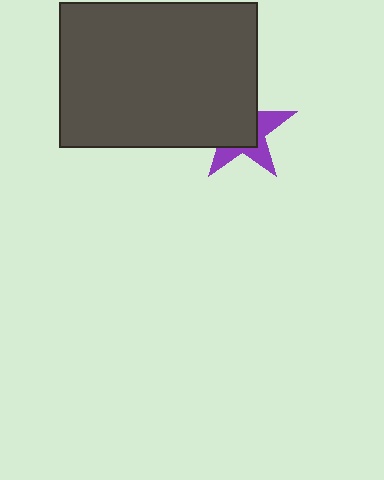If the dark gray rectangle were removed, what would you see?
You would see the complete purple star.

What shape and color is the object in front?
The object in front is a dark gray rectangle.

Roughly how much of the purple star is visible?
A small part of it is visible (roughly 41%).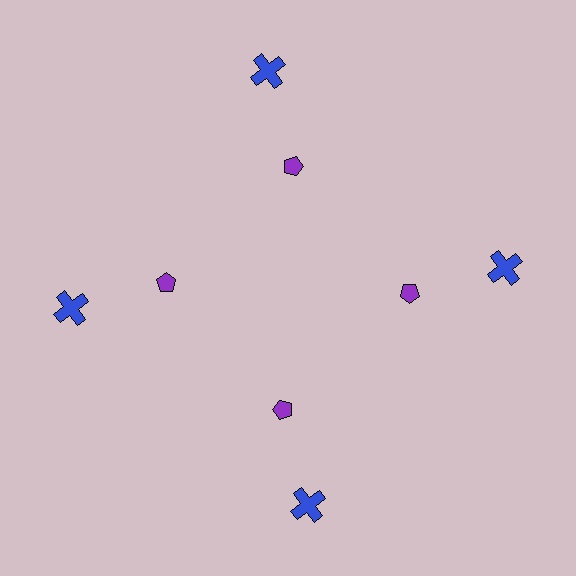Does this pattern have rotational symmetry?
Yes, this pattern has 4-fold rotational symmetry. It looks the same after rotating 90 degrees around the center.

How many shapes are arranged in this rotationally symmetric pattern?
There are 8 shapes, arranged in 4 groups of 2.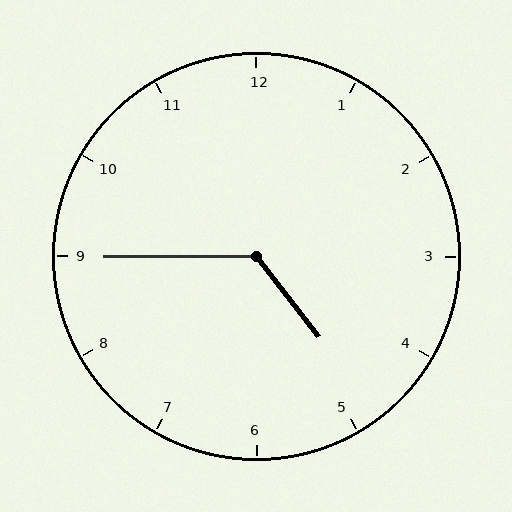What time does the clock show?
4:45.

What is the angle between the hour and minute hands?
Approximately 128 degrees.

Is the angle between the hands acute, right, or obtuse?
It is obtuse.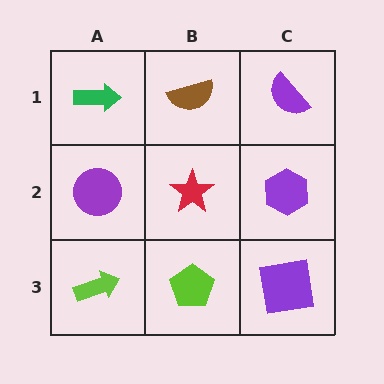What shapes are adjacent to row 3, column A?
A purple circle (row 2, column A), a lime pentagon (row 3, column B).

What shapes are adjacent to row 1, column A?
A purple circle (row 2, column A), a brown semicircle (row 1, column B).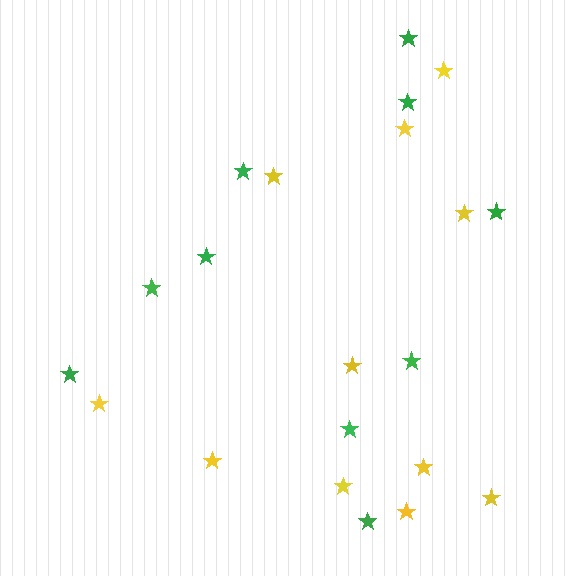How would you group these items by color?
There are 2 groups: one group of yellow stars (11) and one group of green stars (10).